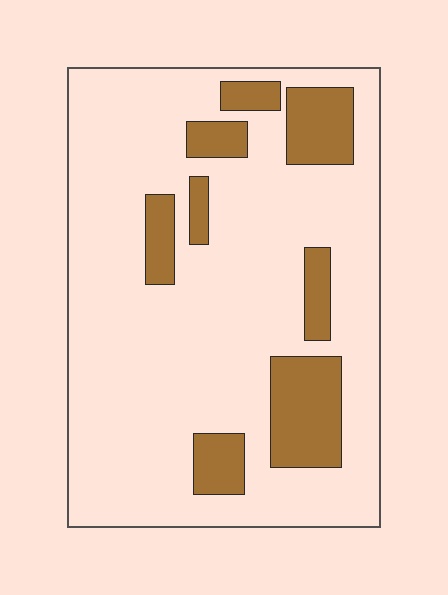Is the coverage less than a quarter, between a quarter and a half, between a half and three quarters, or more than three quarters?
Less than a quarter.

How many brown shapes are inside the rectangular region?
8.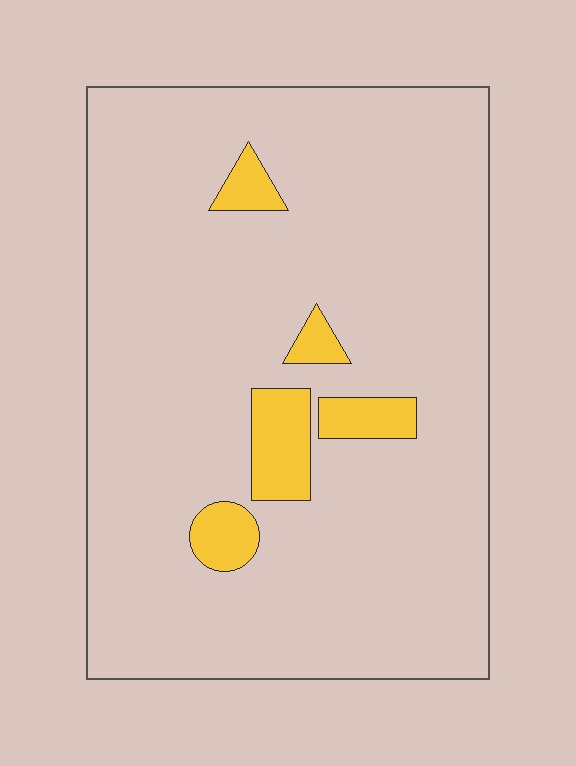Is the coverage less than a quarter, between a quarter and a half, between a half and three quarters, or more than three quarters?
Less than a quarter.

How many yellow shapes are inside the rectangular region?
5.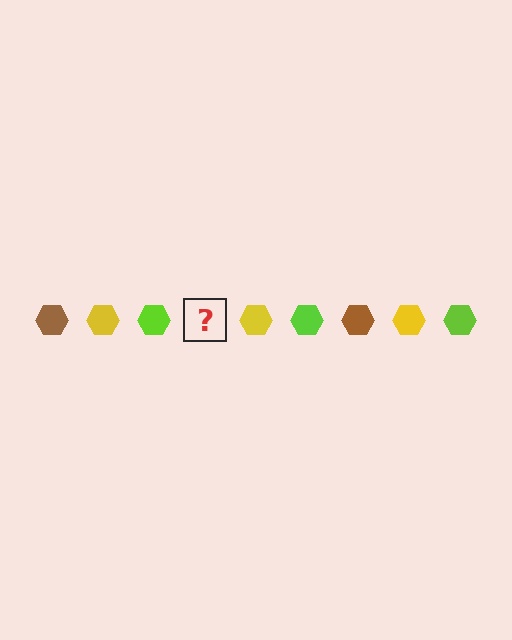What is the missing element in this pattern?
The missing element is a brown hexagon.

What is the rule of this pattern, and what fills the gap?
The rule is that the pattern cycles through brown, yellow, lime hexagons. The gap should be filled with a brown hexagon.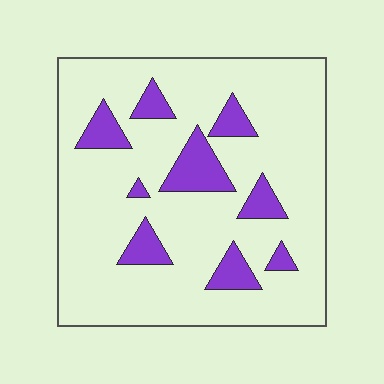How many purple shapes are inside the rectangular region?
9.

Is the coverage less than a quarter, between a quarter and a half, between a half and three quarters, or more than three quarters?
Less than a quarter.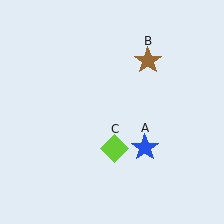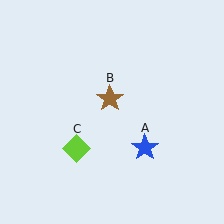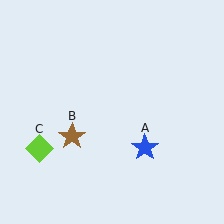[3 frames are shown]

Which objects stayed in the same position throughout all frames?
Blue star (object A) remained stationary.